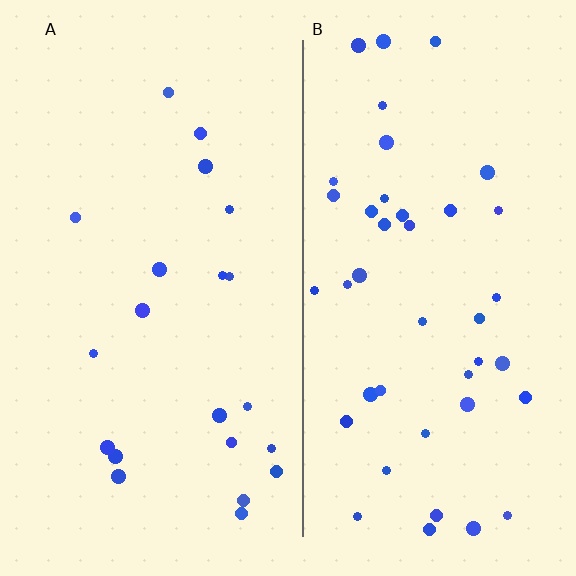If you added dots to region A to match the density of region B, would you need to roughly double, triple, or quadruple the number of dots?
Approximately double.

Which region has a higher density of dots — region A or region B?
B (the right).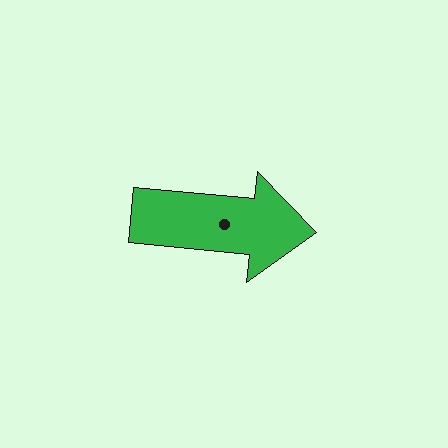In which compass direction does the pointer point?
East.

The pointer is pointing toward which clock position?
Roughly 3 o'clock.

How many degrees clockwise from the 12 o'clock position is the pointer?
Approximately 95 degrees.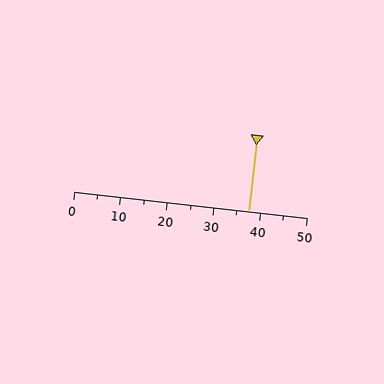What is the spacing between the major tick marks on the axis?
The major ticks are spaced 10 apart.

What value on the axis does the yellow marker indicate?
The marker indicates approximately 37.5.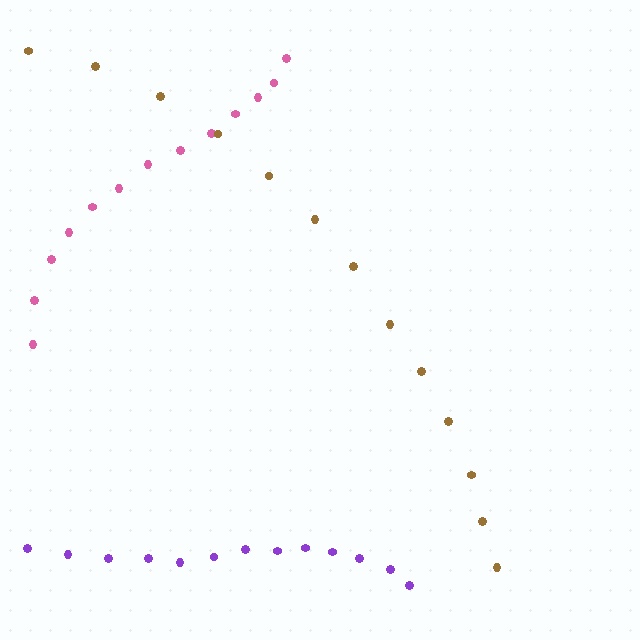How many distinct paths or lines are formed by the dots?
There are 3 distinct paths.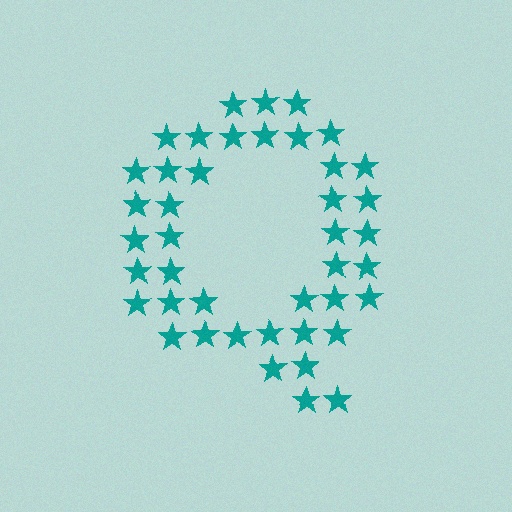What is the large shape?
The large shape is the letter Q.